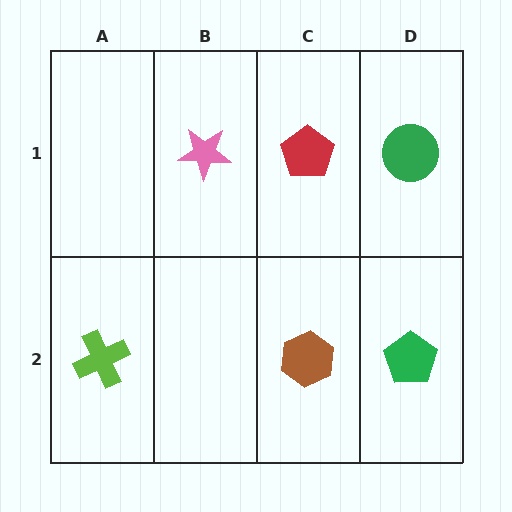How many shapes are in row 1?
3 shapes.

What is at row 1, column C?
A red pentagon.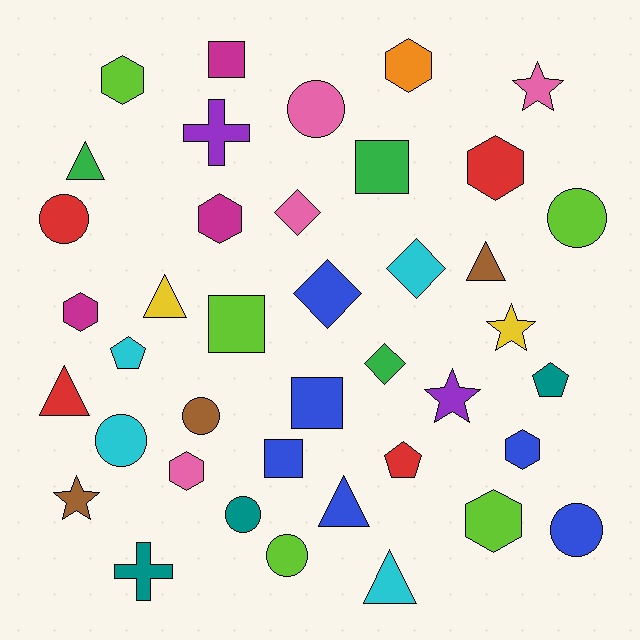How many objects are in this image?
There are 40 objects.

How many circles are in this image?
There are 8 circles.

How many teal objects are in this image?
There are 3 teal objects.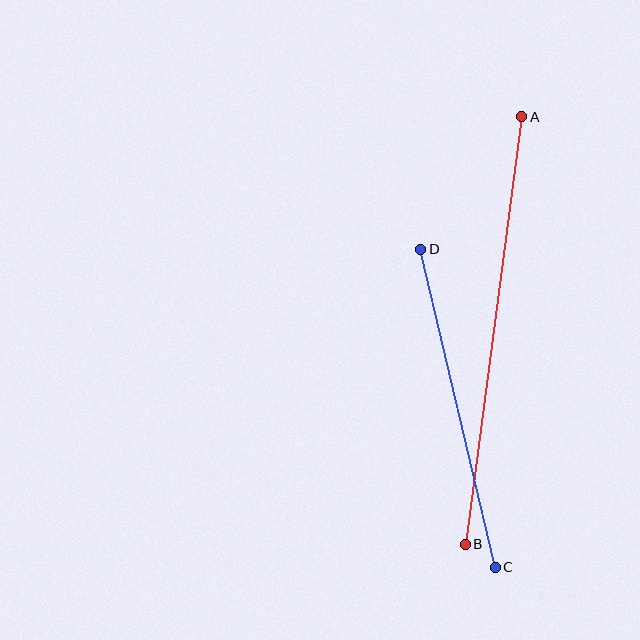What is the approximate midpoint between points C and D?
The midpoint is at approximately (458, 408) pixels.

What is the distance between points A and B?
The distance is approximately 431 pixels.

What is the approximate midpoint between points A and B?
The midpoint is at approximately (494, 330) pixels.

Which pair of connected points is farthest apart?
Points A and B are farthest apart.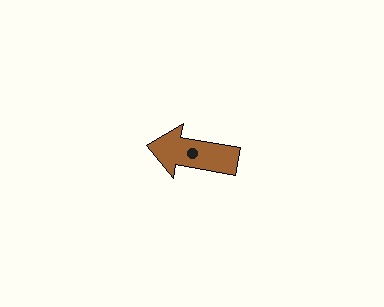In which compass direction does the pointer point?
West.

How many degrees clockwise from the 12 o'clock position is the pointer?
Approximately 280 degrees.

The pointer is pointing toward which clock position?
Roughly 9 o'clock.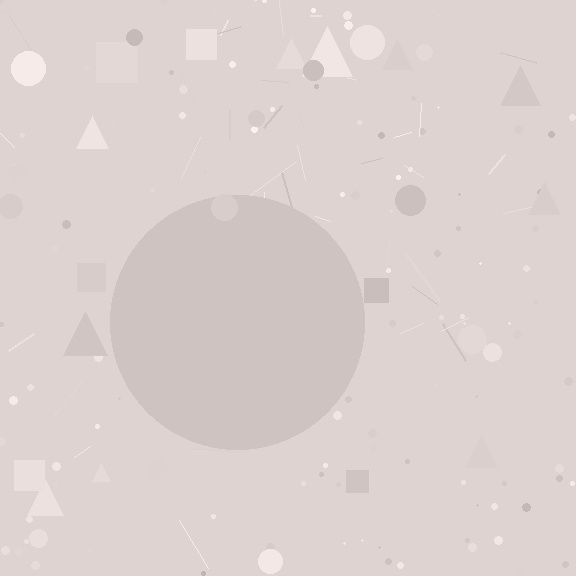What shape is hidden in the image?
A circle is hidden in the image.